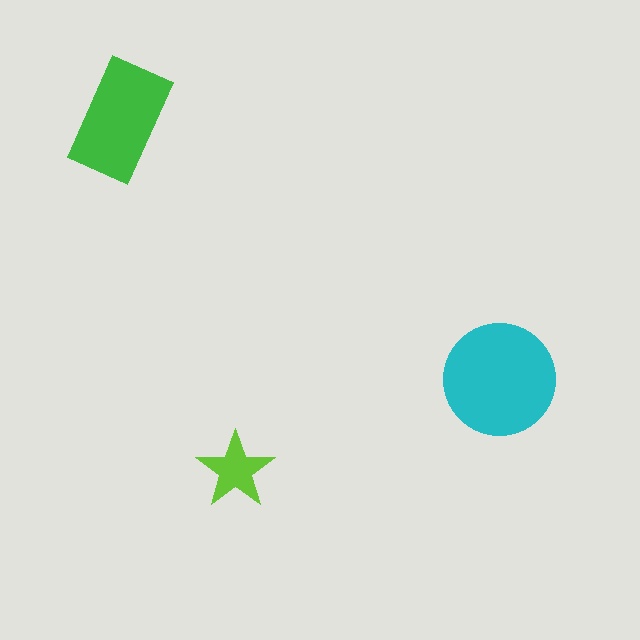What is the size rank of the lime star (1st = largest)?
3rd.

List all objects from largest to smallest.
The cyan circle, the green rectangle, the lime star.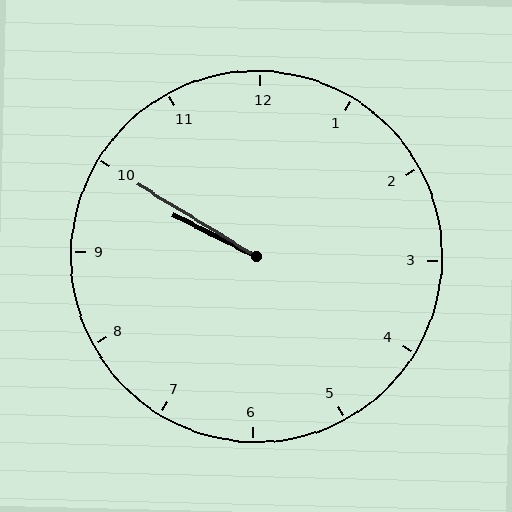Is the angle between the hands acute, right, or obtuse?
It is acute.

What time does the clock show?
9:50.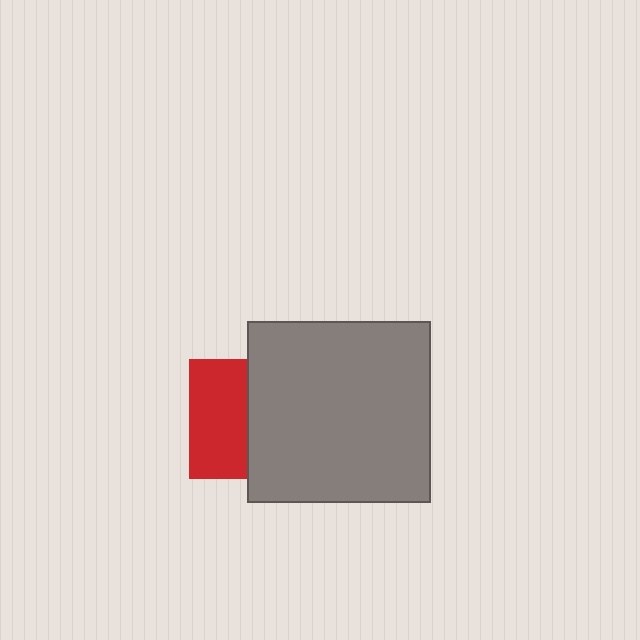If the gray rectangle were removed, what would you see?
You would see the complete red square.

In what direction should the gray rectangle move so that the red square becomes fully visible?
The gray rectangle should move right. That is the shortest direction to clear the overlap and leave the red square fully visible.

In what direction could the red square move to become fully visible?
The red square could move left. That would shift it out from behind the gray rectangle entirely.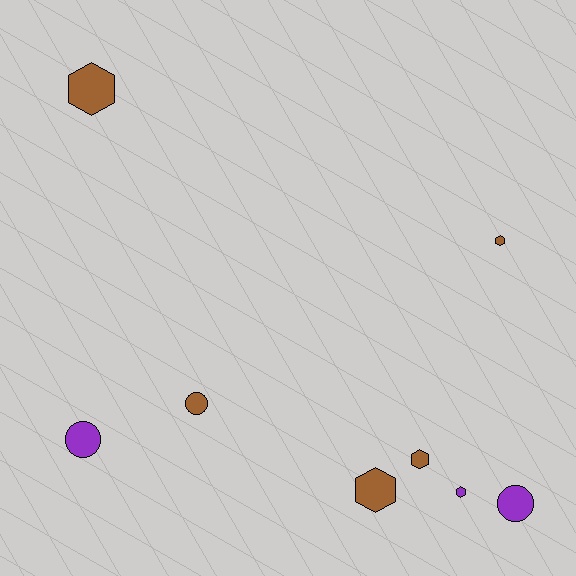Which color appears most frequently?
Brown, with 5 objects.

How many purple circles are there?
There are 2 purple circles.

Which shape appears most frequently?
Hexagon, with 5 objects.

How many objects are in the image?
There are 8 objects.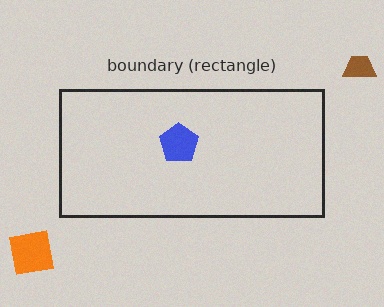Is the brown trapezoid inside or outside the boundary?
Outside.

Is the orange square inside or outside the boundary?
Outside.